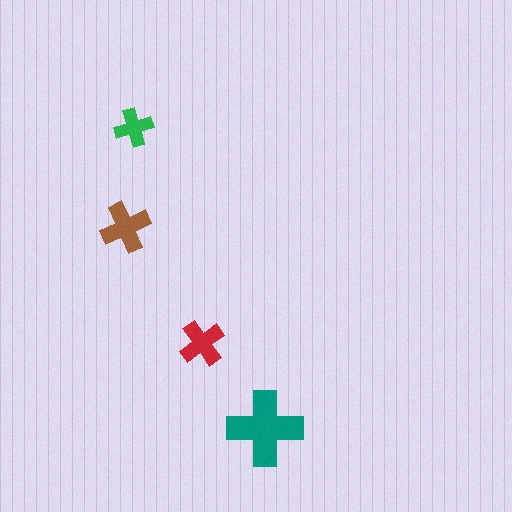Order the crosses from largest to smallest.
the teal one, the brown one, the red one, the green one.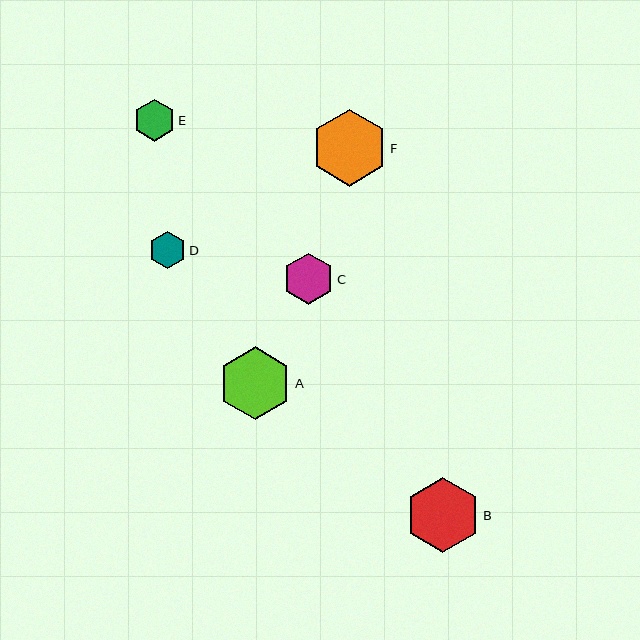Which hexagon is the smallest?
Hexagon D is the smallest with a size of approximately 37 pixels.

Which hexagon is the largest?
Hexagon F is the largest with a size of approximately 76 pixels.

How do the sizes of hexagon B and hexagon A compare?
Hexagon B and hexagon A are approximately the same size.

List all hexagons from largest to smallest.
From largest to smallest: F, B, A, C, E, D.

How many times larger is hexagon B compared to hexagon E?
Hexagon B is approximately 1.8 times the size of hexagon E.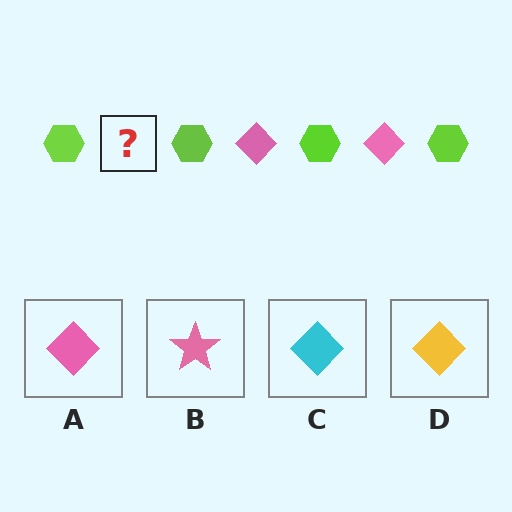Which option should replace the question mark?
Option A.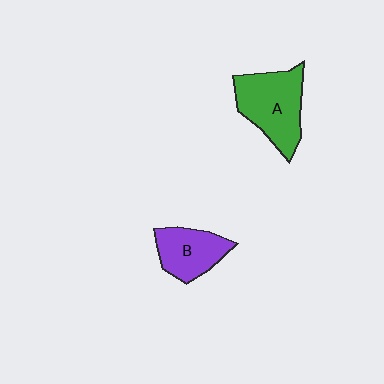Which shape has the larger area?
Shape A (green).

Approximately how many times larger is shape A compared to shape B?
Approximately 1.4 times.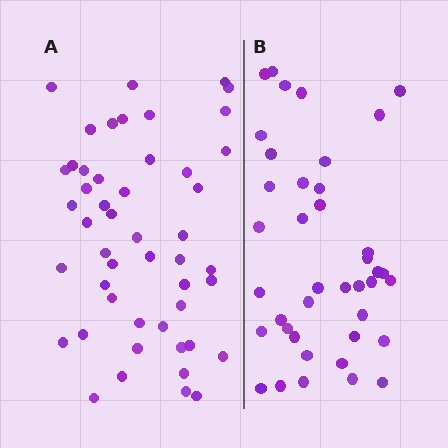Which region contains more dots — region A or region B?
Region A (the left region) has more dots.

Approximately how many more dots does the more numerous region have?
Region A has roughly 8 or so more dots than region B.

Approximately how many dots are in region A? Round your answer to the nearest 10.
About 50 dots. (The exact count is 49, which rounds to 50.)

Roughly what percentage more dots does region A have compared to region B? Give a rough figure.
About 20% more.